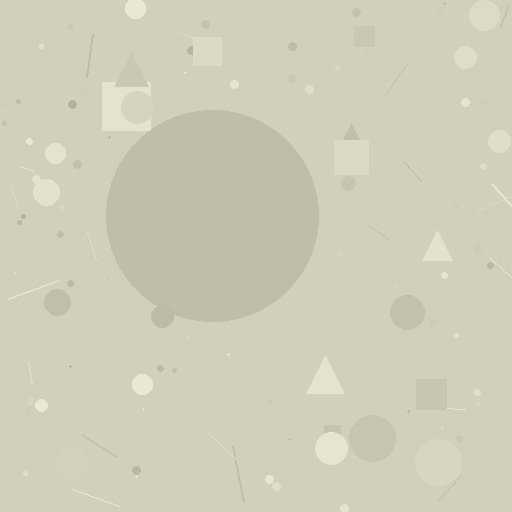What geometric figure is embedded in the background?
A circle is embedded in the background.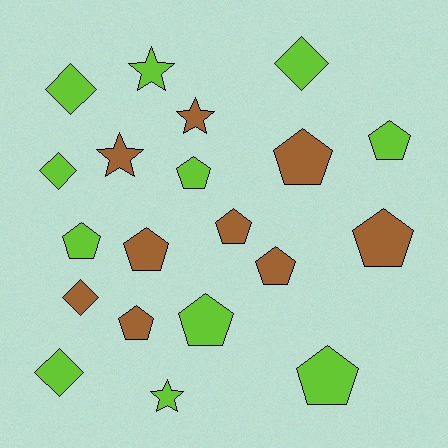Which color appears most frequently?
Lime, with 11 objects.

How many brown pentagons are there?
There are 6 brown pentagons.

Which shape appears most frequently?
Pentagon, with 11 objects.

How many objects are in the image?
There are 20 objects.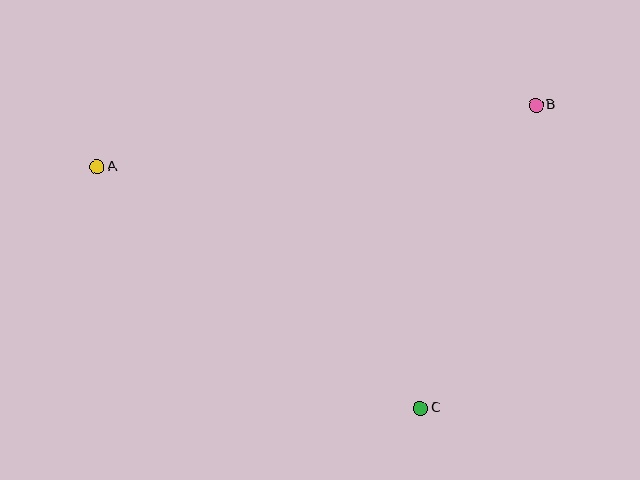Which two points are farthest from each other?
Points A and B are farthest from each other.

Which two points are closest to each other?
Points B and C are closest to each other.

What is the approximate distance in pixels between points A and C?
The distance between A and C is approximately 403 pixels.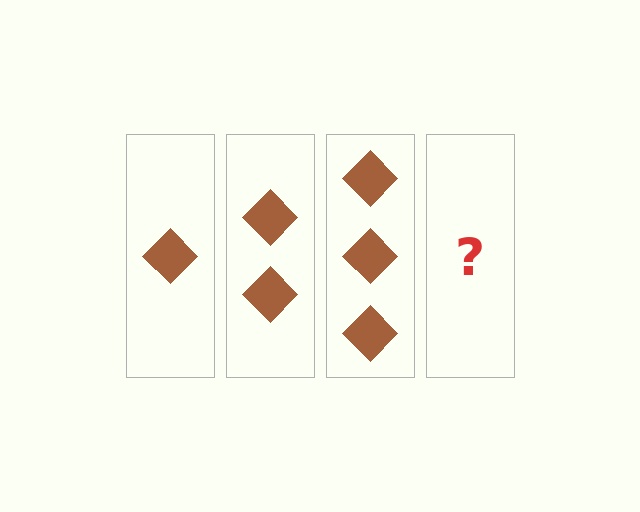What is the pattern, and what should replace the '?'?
The pattern is that each step adds one more diamond. The '?' should be 4 diamonds.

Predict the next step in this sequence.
The next step is 4 diamonds.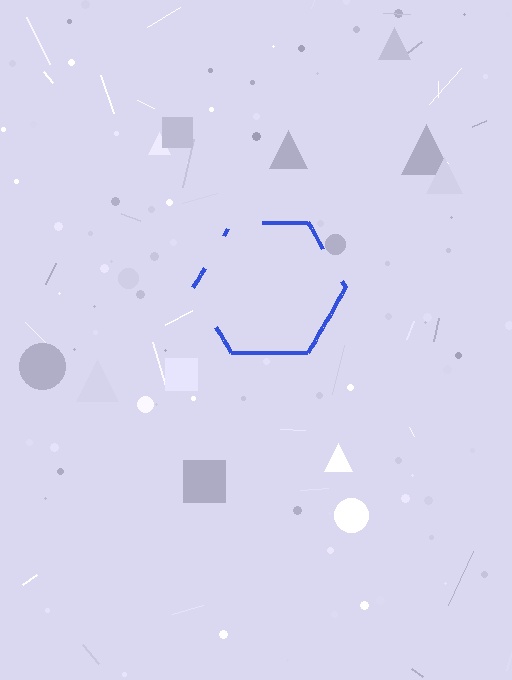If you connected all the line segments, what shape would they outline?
They would outline a hexagon.